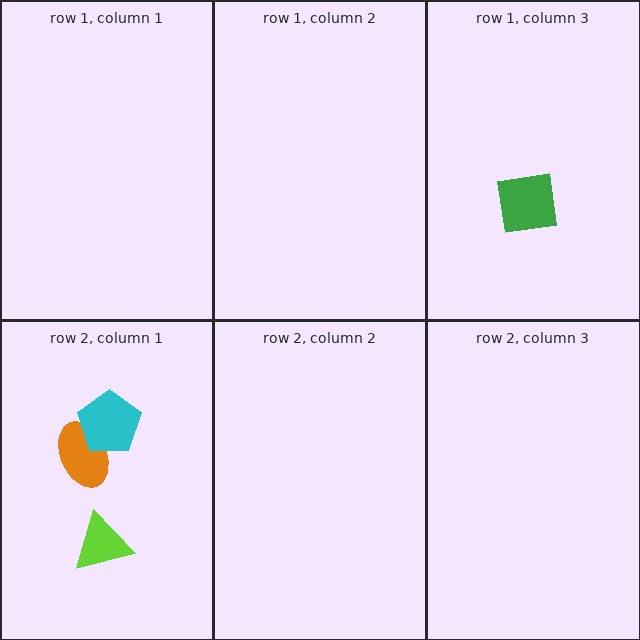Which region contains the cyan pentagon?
The row 2, column 1 region.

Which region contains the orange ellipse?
The row 2, column 1 region.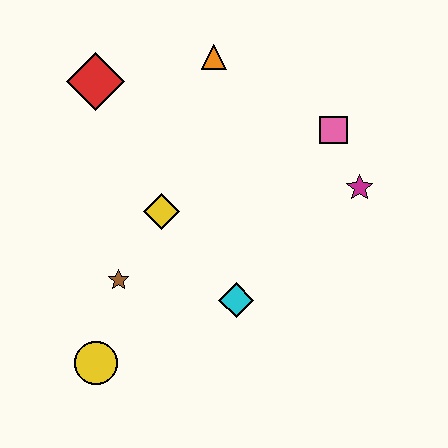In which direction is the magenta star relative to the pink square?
The magenta star is below the pink square.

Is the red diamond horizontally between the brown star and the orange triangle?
No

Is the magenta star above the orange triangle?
No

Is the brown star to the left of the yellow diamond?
Yes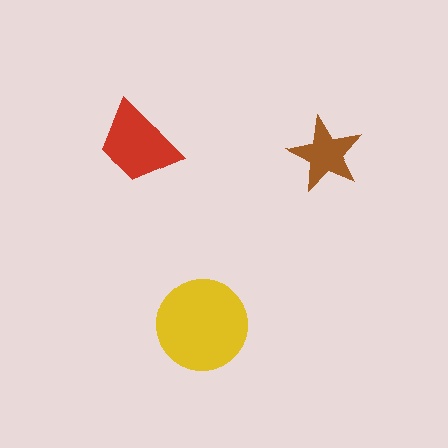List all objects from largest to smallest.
The yellow circle, the red trapezoid, the brown star.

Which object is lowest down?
The yellow circle is bottommost.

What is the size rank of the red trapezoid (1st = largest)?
2nd.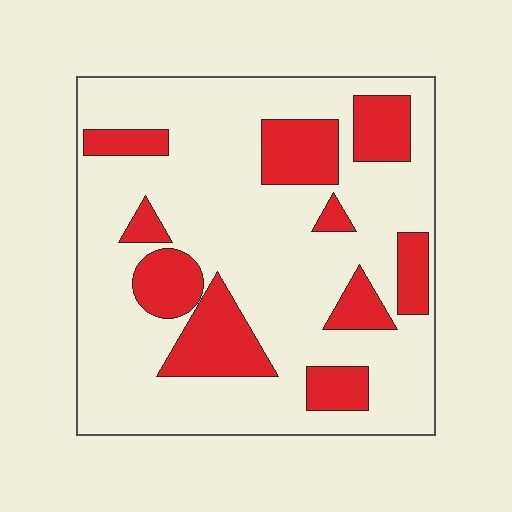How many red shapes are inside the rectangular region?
10.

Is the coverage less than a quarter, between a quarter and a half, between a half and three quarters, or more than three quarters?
Less than a quarter.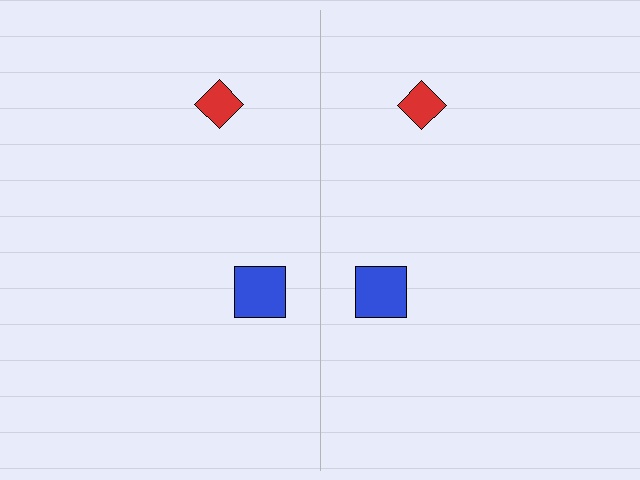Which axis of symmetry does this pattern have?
The pattern has a vertical axis of symmetry running through the center of the image.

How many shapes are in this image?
There are 4 shapes in this image.